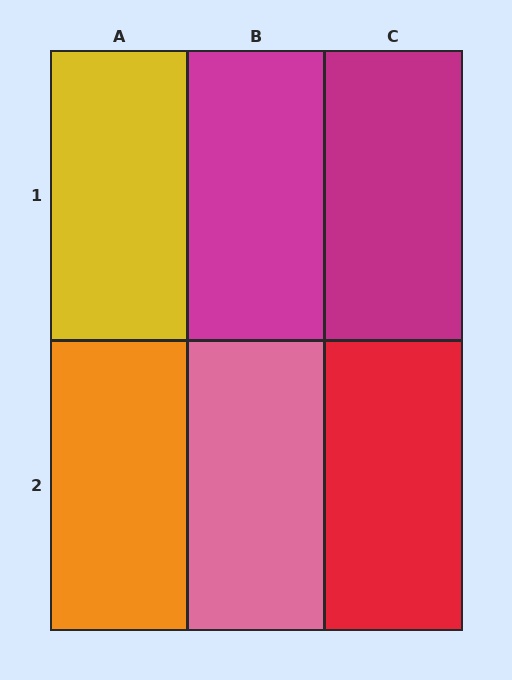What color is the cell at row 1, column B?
Magenta.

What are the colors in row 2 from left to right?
Orange, pink, red.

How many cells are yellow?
1 cell is yellow.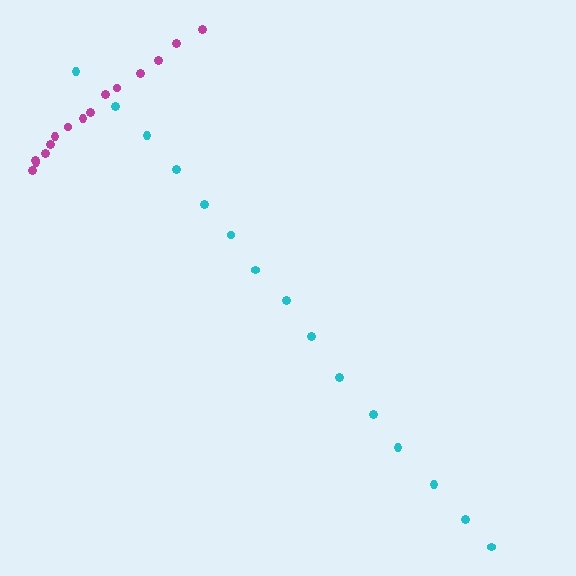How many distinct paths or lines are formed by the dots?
There are 2 distinct paths.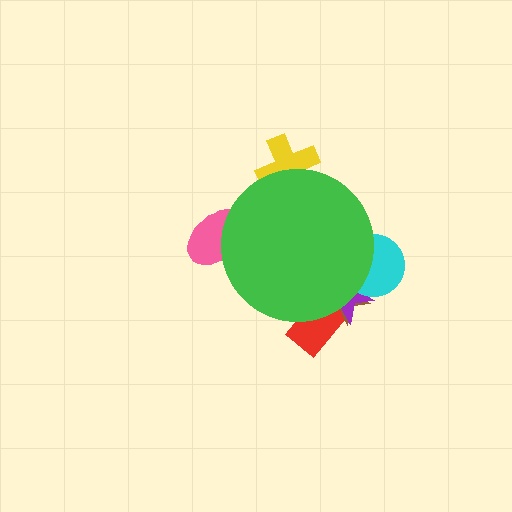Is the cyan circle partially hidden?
Yes, the cyan circle is partially hidden behind the green circle.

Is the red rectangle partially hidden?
Yes, the red rectangle is partially hidden behind the green circle.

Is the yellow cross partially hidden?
Yes, the yellow cross is partially hidden behind the green circle.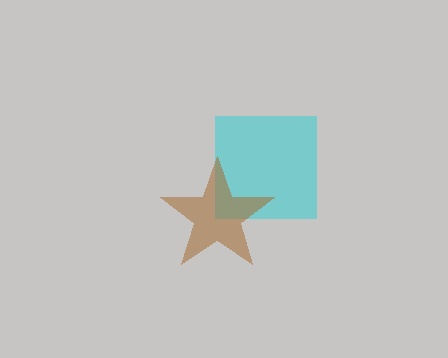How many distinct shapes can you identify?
There are 2 distinct shapes: a cyan square, a brown star.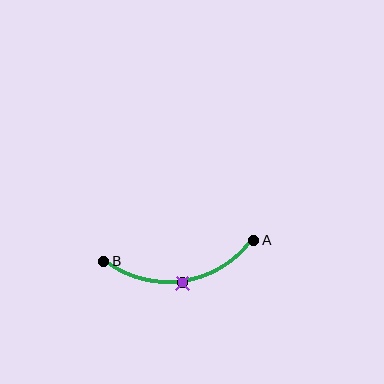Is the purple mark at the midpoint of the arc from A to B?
Yes. The purple mark lies on the arc at equal arc-length from both A and B — it is the arc midpoint.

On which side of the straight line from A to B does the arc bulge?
The arc bulges below the straight line connecting A and B.